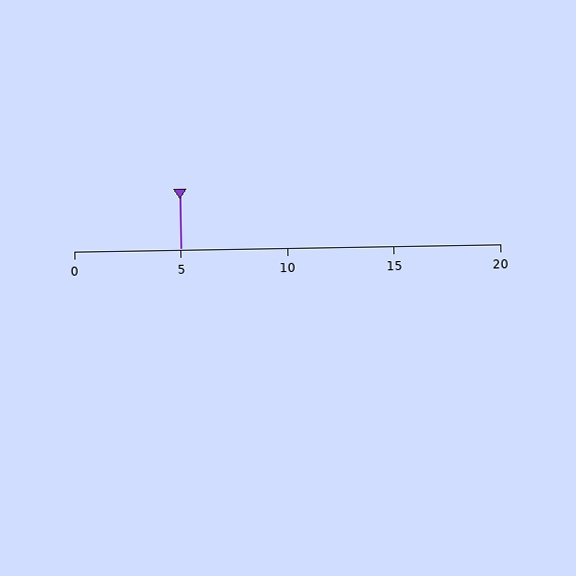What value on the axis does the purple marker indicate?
The marker indicates approximately 5.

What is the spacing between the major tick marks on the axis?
The major ticks are spaced 5 apart.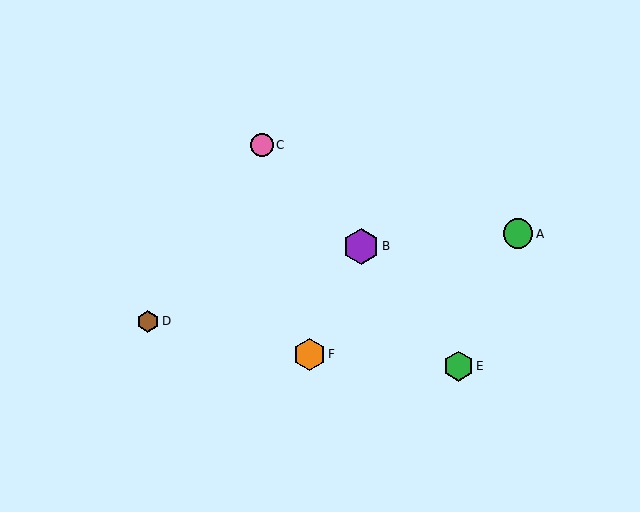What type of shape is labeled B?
Shape B is a purple hexagon.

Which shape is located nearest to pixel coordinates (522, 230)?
The green circle (labeled A) at (518, 234) is nearest to that location.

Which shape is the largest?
The purple hexagon (labeled B) is the largest.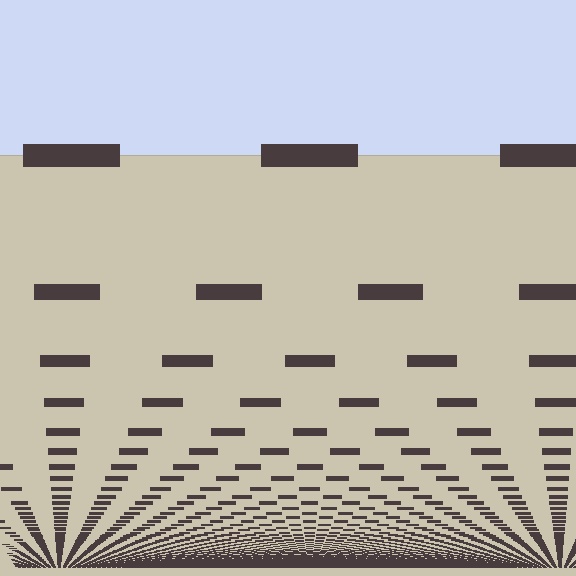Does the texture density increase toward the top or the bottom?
Density increases toward the bottom.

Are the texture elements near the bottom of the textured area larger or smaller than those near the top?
Smaller. The gradient is inverted — elements near the bottom are smaller and denser.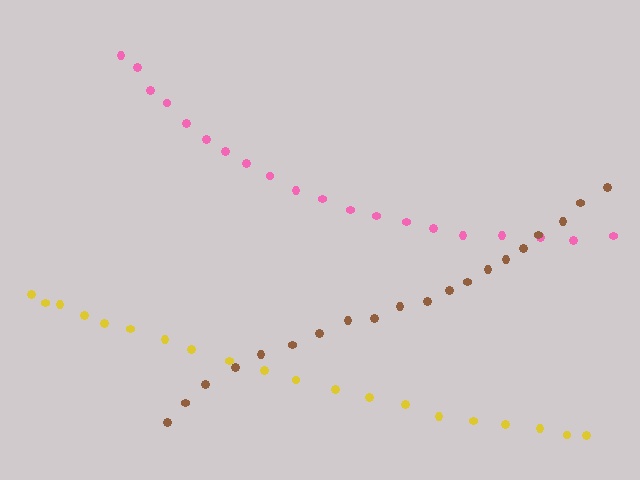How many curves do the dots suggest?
There are 3 distinct paths.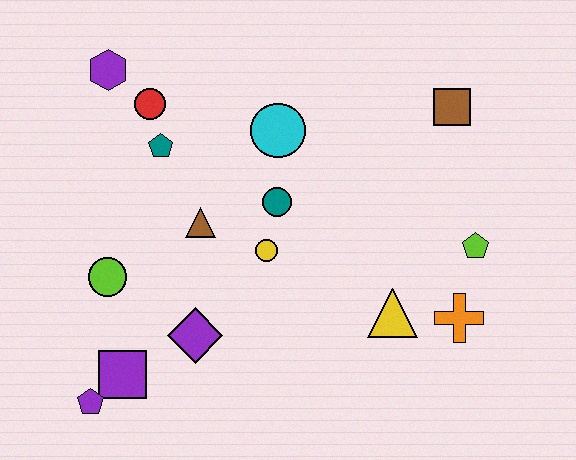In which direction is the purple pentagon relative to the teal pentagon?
The purple pentagon is below the teal pentagon.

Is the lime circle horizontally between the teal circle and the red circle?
No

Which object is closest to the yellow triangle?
The orange cross is closest to the yellow triangle.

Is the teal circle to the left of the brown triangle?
No